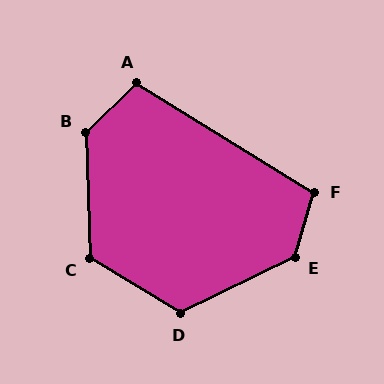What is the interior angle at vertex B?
Approximately 132 degrees (obtuse).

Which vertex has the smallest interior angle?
A, at approximately 104 degrees.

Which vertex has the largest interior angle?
E, at approximately 132 degrees.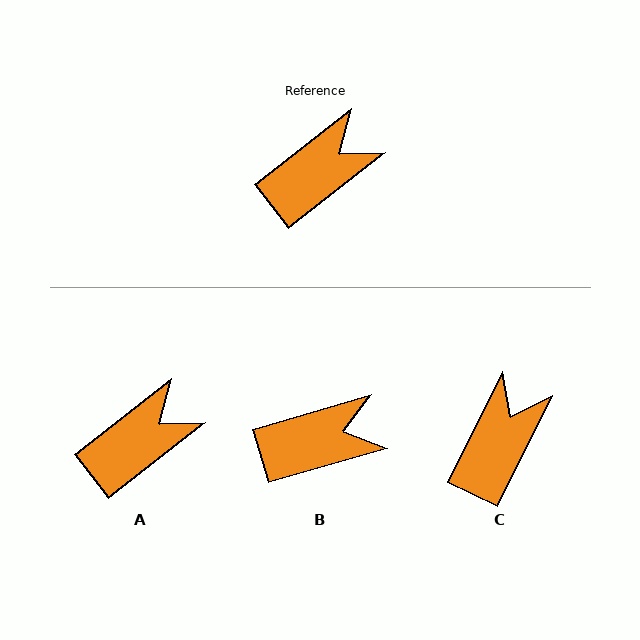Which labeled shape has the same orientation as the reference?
A.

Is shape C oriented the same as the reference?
No, it is off by about 26 degrees.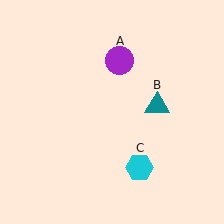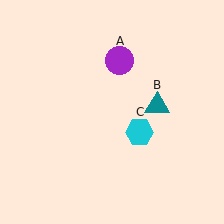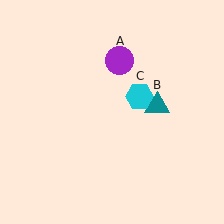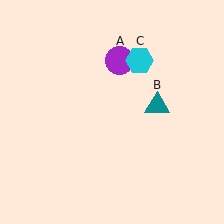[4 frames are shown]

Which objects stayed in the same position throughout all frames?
Purple circle (object A) and teal triangle (object B) remained stationary.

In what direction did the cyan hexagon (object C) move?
The cyan hexagon (object C) moved up.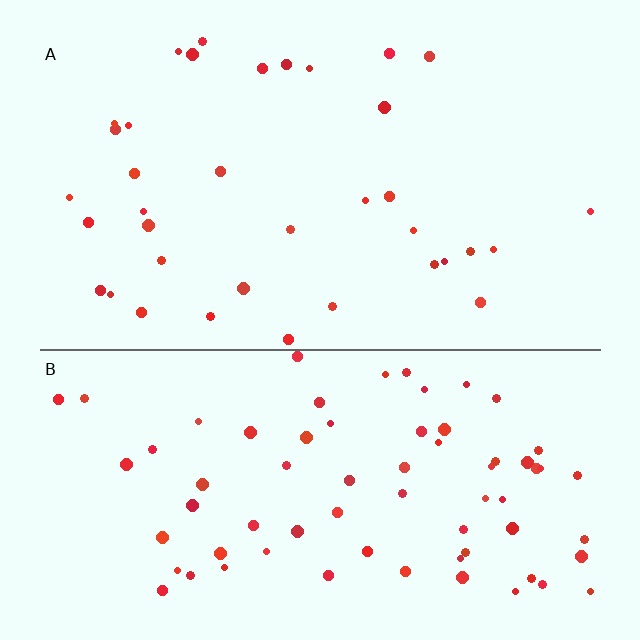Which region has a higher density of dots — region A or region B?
B (the bottom).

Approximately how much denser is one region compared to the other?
Approximately 2.0× — region B over region A.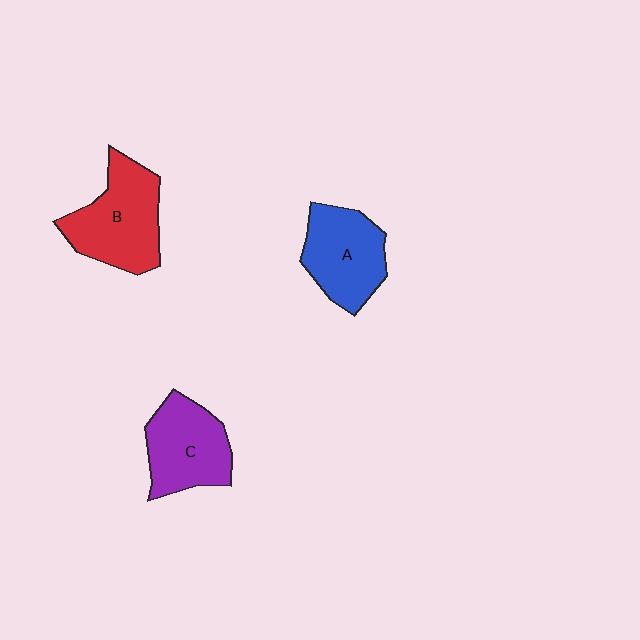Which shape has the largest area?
Shape B (red).